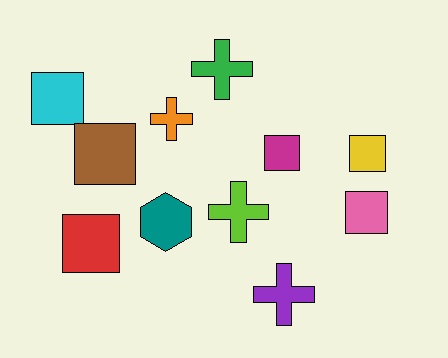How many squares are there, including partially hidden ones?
There are 6 squares.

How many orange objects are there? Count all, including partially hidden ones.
There is 1 orange object.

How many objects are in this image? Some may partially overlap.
There are 11 objects.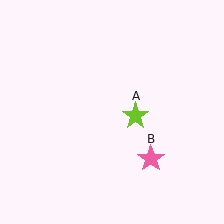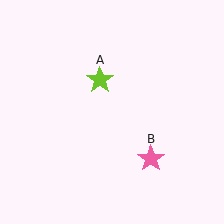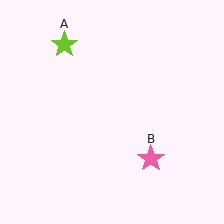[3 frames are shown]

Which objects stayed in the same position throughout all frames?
Pink star (object B) remained stationary.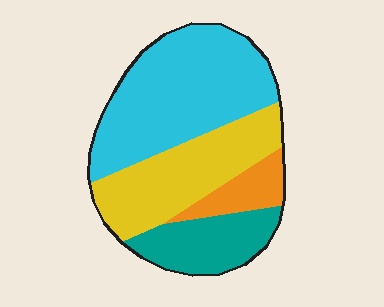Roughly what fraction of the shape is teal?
Teal takes up about one sixth (1/6) of the shape.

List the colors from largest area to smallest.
From largest to smallest: cyan, yellow, teal, orange.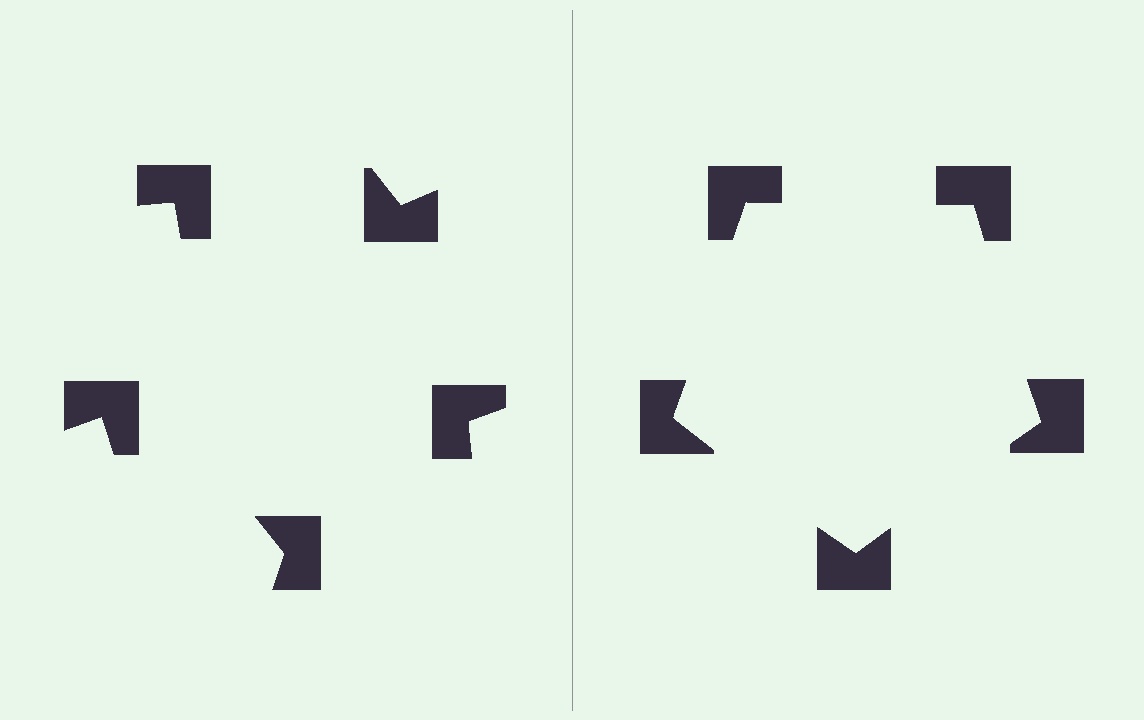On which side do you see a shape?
An illusory pentagon appears on the right side. On the left side the wedge cuts are rotated, so no coherent shape forms.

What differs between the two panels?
The notched squares are positioned identically on both sides; only the wedge orientations differ. On the right they align to a pentagon; on the left they are misaligned.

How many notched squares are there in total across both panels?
10 — 5 on each side.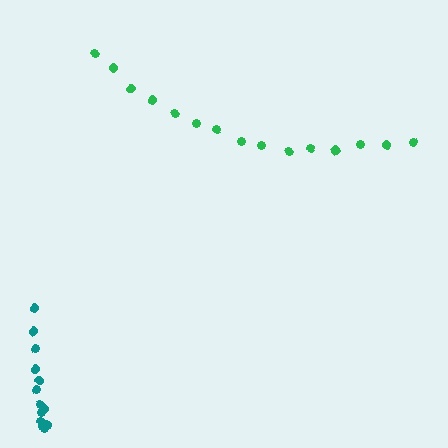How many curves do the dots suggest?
There are 2 distinct paths.